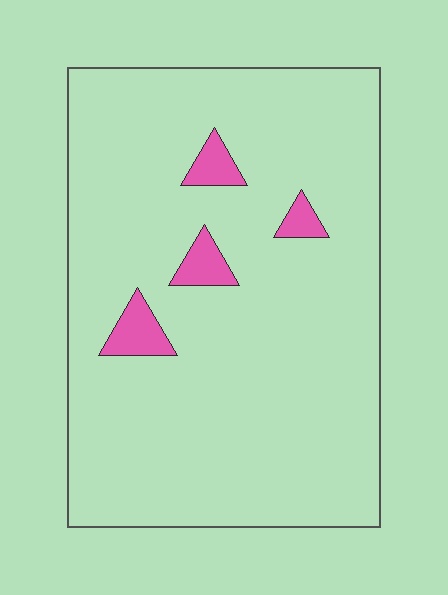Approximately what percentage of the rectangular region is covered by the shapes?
Approximately 5%.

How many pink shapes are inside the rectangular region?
4.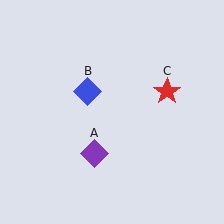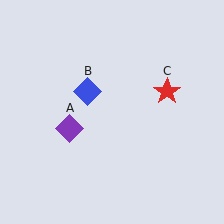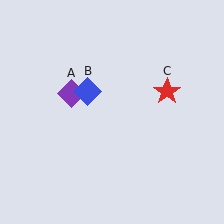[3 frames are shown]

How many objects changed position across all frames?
1 object changed position: purple diamond (object A).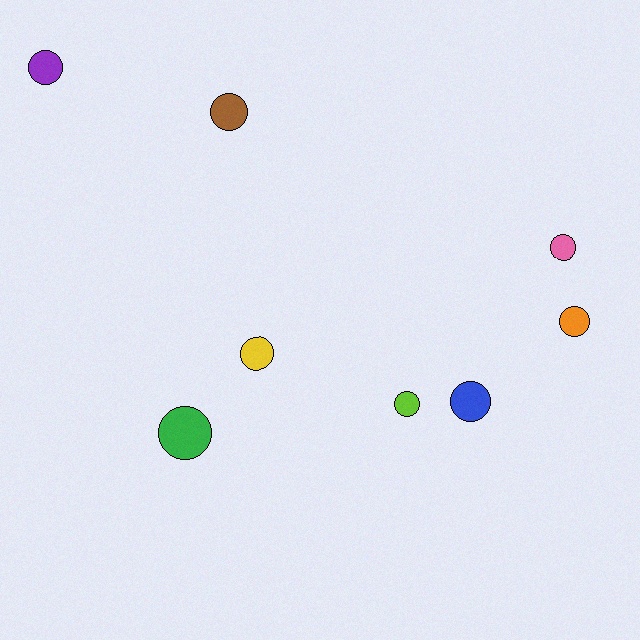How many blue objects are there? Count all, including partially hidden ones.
There is 1 blue object.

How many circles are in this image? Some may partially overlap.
There are 8 circles.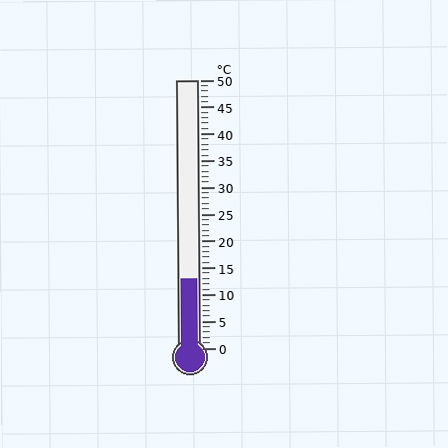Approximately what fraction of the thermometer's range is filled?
The thermometer is filled to approximately 25% of its range.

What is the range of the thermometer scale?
The thermometer scale ranges from 0°C to 50°C.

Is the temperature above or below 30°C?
The temperature is below 30°C.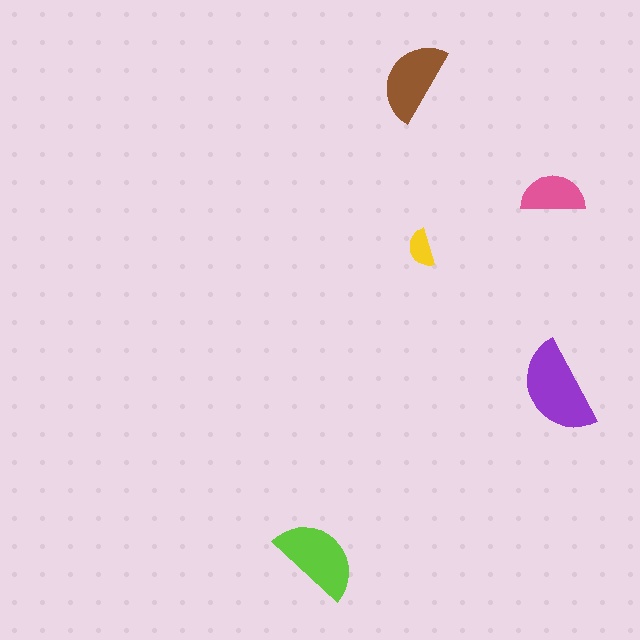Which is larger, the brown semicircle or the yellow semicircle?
The brown one.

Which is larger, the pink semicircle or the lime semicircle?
The lime one.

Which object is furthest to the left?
The lime semicircle is leftmost.